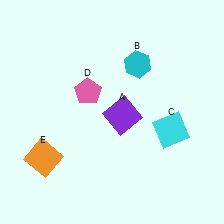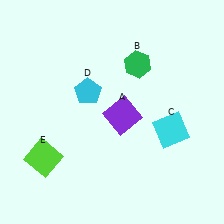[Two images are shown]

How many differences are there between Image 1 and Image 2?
There are 3 differences between the two images.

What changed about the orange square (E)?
In Image 1, E is orange. In Image 2, it changed to lime.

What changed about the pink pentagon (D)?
In Image 1, D is pink. In Image 2, it changed to cyan.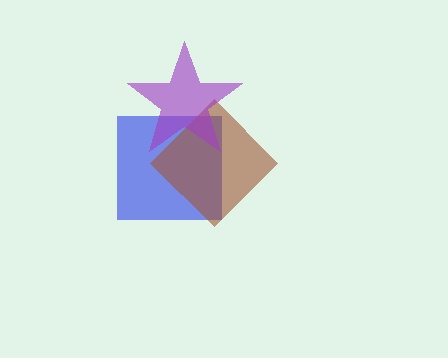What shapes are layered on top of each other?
The layered shapes are: a blue square, a brown diamond, a purple star.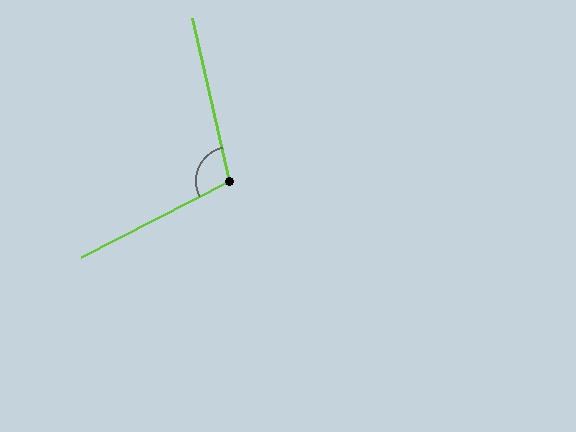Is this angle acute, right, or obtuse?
It is obtuse.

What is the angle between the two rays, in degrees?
Approximately 104 degrees.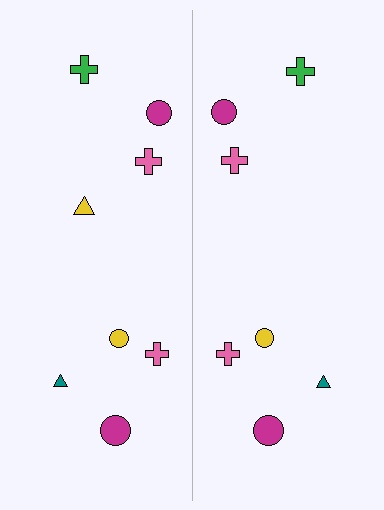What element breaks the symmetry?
A yellow triangle is missing from the right side.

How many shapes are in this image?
There are 15 shapes in this image.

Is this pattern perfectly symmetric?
No, the pattern is not perfectly symmetric. A yellow triangle is missing from the right side.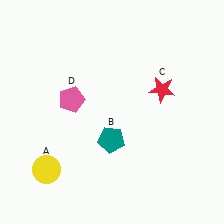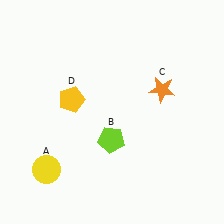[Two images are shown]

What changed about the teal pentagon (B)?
In Image 1, B is teal. In Image 2, it changed to lime.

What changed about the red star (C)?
In Image 1, C is red. In Image 2, it changed to orange.